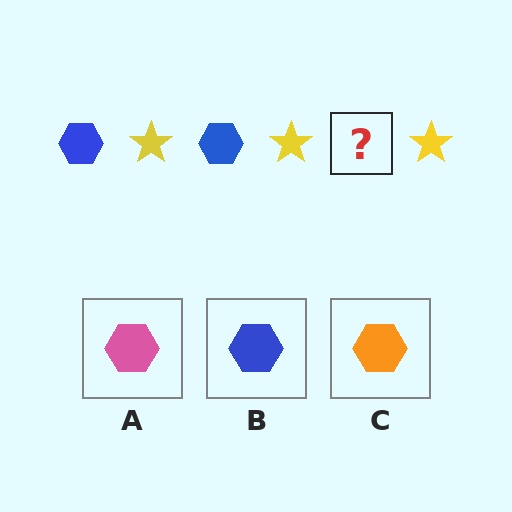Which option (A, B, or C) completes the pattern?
B.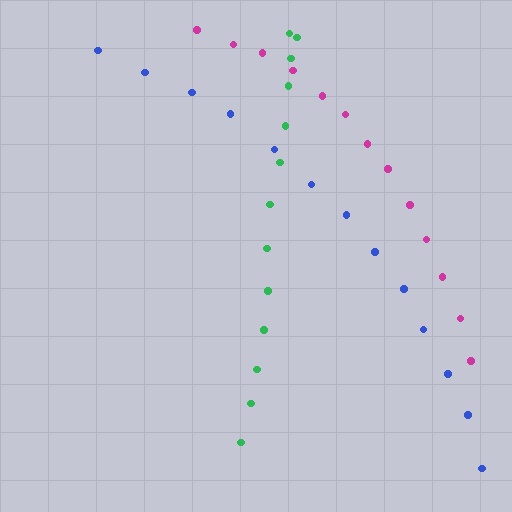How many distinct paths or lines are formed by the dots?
There are 3 distinct paths.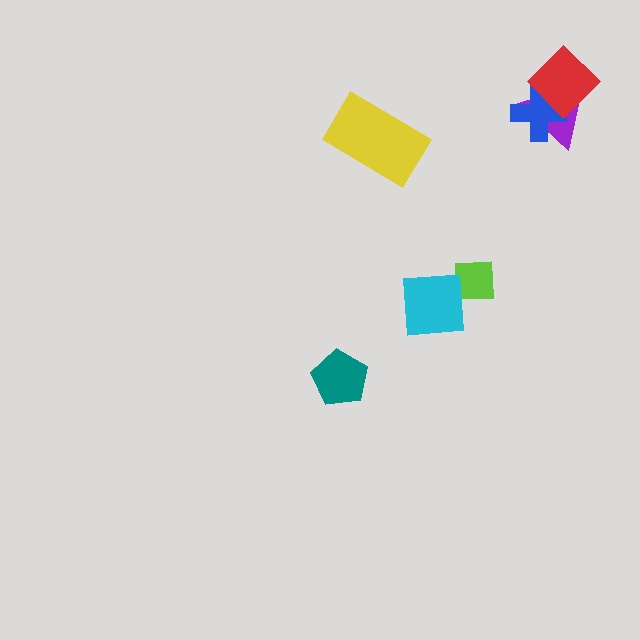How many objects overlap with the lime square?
1 object overlaps with the lime square.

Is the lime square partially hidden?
Yes, it is partially covered by another shape.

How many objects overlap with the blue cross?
2 objects overlap with the blue cross.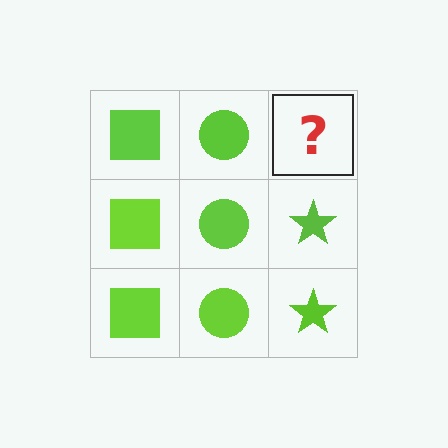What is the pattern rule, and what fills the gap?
The rule is that each column has a consistent shape. The gap should be filled with a lime star.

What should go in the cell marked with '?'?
The missing cell should contain a lime star.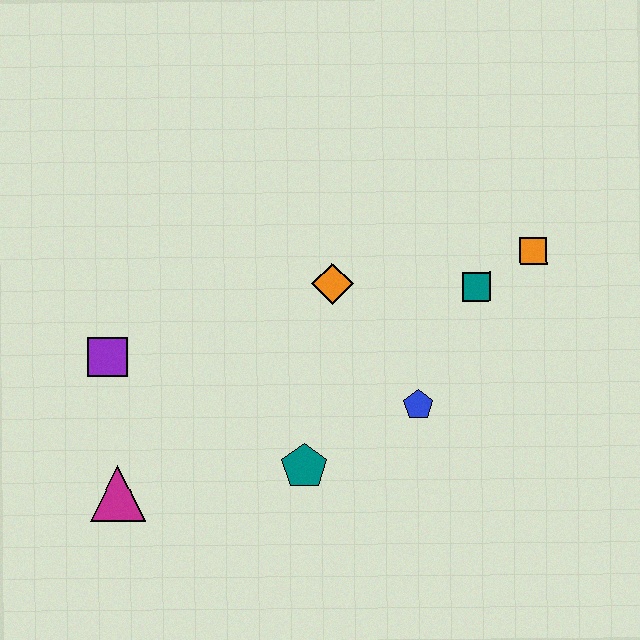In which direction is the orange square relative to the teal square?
The orange square is to the right of the teal square.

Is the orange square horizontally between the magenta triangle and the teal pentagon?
No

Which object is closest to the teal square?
The orange square is closest to the teal square.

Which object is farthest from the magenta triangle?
The orange square is farthest from the magenta triangle.